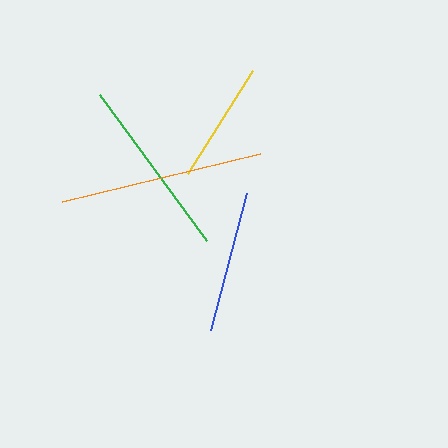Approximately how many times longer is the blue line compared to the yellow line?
The blue line is approximately 1.2 times the length of the yellow line.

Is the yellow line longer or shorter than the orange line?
The orange line is longer than the yellow line.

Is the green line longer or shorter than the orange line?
The orange line is longer than the green line.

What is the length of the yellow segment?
The yellow segment is approximately 122 pixels long.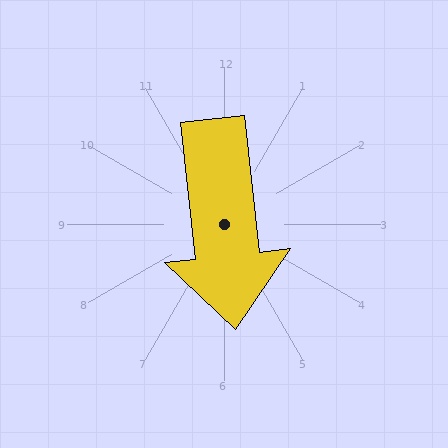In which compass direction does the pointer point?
South.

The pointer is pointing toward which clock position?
Roughly 6 o'clock.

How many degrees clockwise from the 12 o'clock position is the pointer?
Approximately 174 degrees.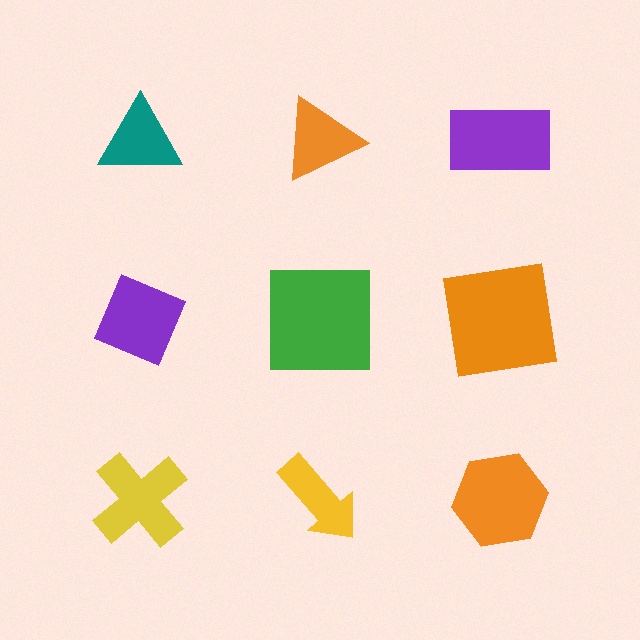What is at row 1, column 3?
A purple rectangle.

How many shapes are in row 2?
3 shapes.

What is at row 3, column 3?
An orange hexagon.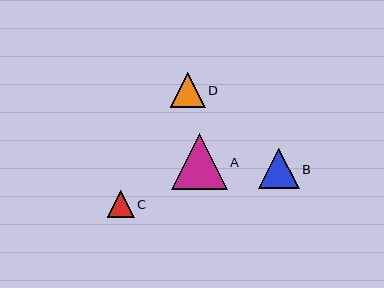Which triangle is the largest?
Triangle A is the largest with a size of approximately 56 pixels.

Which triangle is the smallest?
Triangle C is the smallest with a size of approximately 27 pixels.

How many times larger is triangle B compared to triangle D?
Triangle B is approximately 1.2 times the size of triangle D.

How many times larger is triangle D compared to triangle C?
Triangle D is approximately 1.3 times the size of triangle C.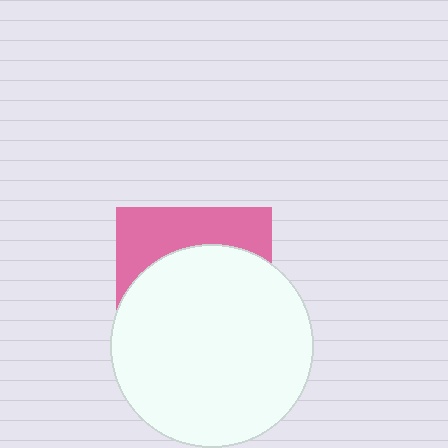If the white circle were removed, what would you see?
You would see the complete pink square.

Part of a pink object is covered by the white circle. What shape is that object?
It is a square.